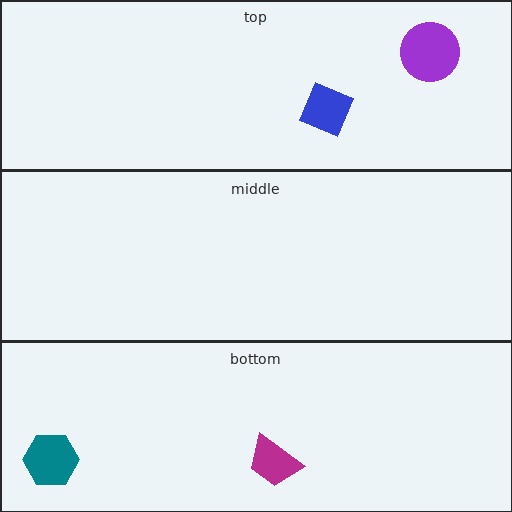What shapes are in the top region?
The blue diamond, the purple circle.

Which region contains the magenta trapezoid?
The bottom region.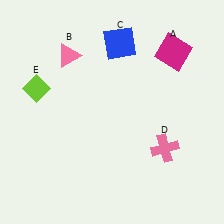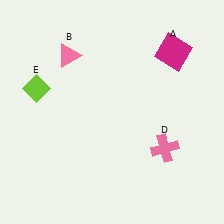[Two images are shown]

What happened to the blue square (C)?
The blue square (C) was removed in Image 2. It was in the top-right area of Image 1.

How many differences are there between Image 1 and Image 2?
There is 1 difference between the two images.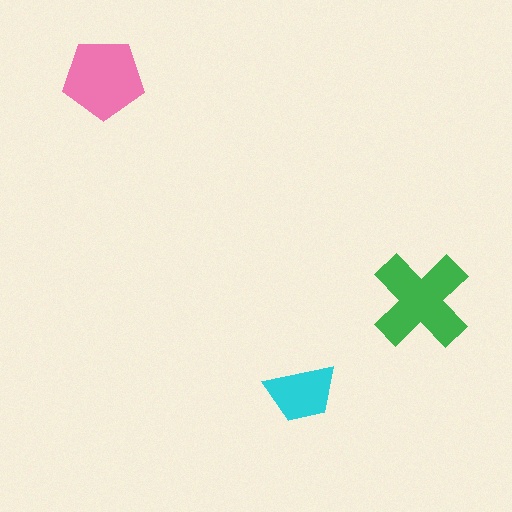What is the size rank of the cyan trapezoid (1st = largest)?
3rd.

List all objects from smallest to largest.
The cyan trapezoid, the pink pentagon, the green cross.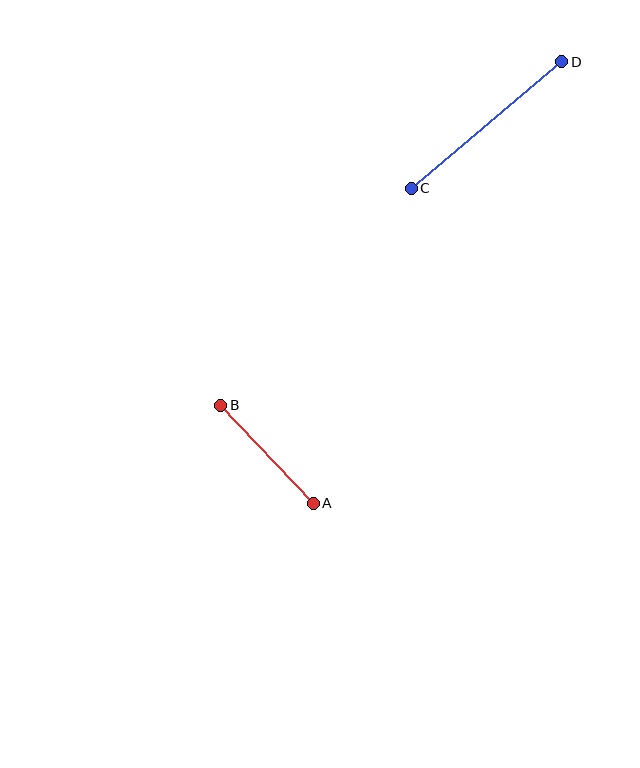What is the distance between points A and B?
The distance is approximately 135 pixels.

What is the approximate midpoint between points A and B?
The midpoint is at approximately (267, 454) pixels.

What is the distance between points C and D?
The distance is approximately 196 pixels.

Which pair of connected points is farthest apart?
Points C and D are farthest apart.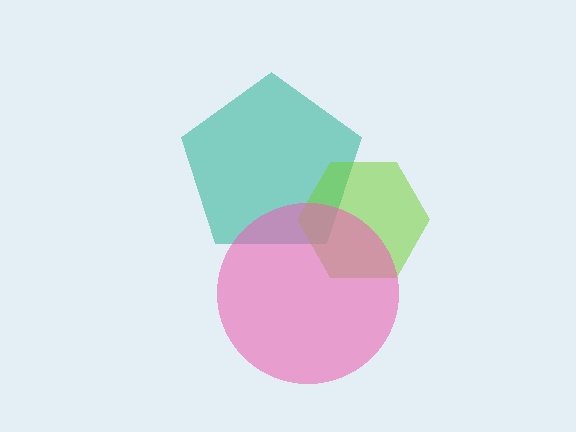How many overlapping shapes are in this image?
There are 3 overlapping shapes in the image.